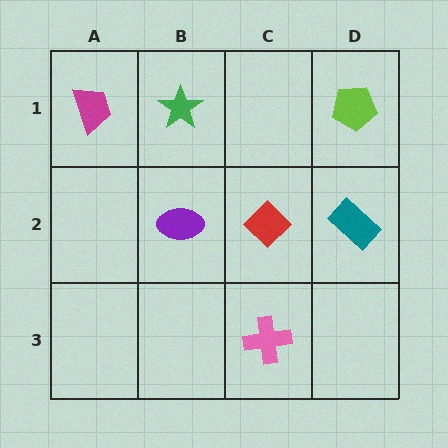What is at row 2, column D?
A teal rectangle.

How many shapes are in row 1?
3 shapes.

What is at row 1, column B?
A green star.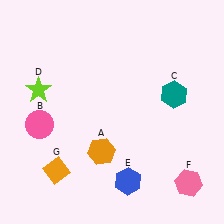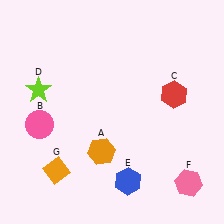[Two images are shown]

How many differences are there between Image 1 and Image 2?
There is 1 difference between the two images.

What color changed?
The hexagon (C) changed from teal in Image 1 to red in Image 2.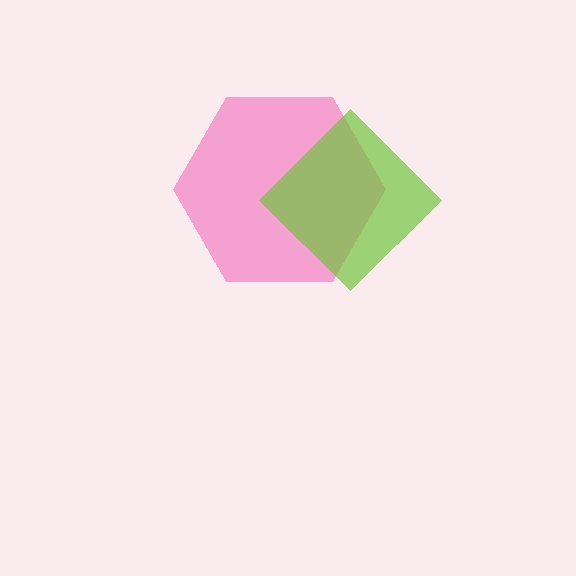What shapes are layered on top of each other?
The layered shapes are: a pink hexagon, a lime diamond.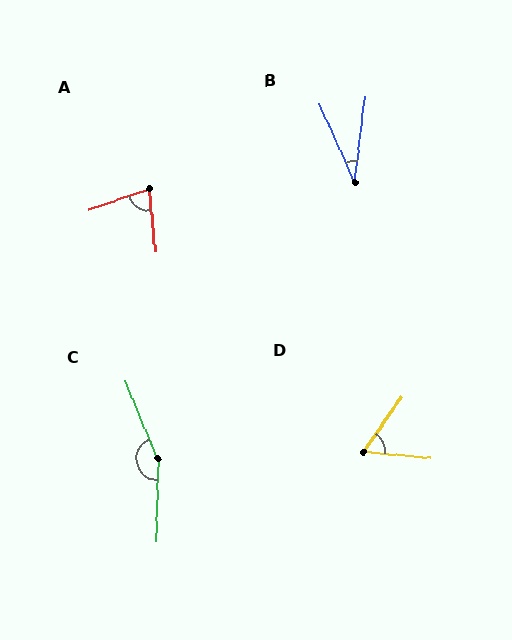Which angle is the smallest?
B, at approximately 31 degrees.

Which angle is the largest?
C, at approximately 156 degrees.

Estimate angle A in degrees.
Approximately 76 degrees.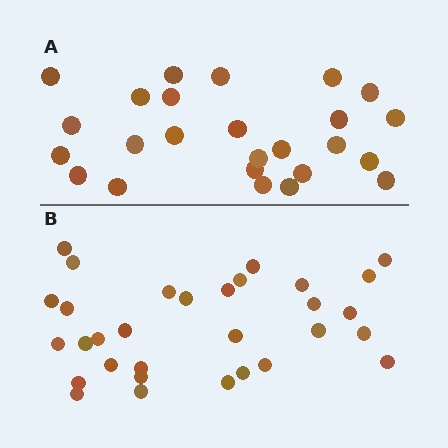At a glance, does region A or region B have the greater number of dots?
Region B (the bottom region) has more dots.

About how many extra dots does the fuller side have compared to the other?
Region B has about 6 more dots than region A.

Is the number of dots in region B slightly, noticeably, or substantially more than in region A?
Region B has only slightly more — the two regions are fairly close. The ratio is roughly 1.2 to 1.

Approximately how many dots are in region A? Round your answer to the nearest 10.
About 20 dots. (The exact count is 25, which rounds to 20.)